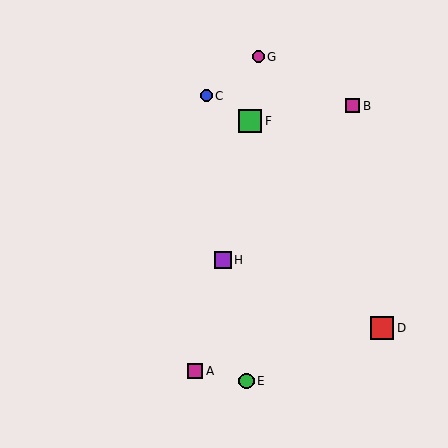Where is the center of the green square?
The center of the green square is at (250, 121).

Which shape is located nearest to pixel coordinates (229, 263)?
The purple square (labeled H) at (223, 260) is nearest to that location.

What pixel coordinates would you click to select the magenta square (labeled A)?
Click at (195, 371) to select the magenta square A.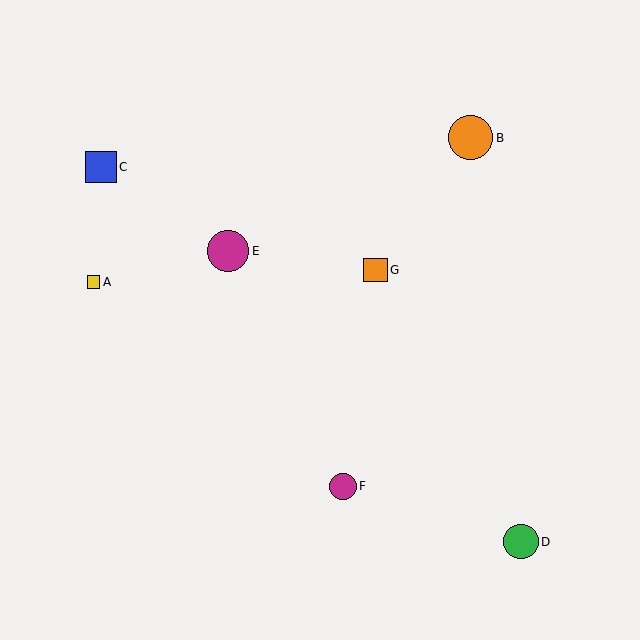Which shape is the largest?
The orange circle (labeled B) is the largest.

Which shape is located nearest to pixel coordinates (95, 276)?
The yellow square (labeled A) at (94, 282) is nearest to that location.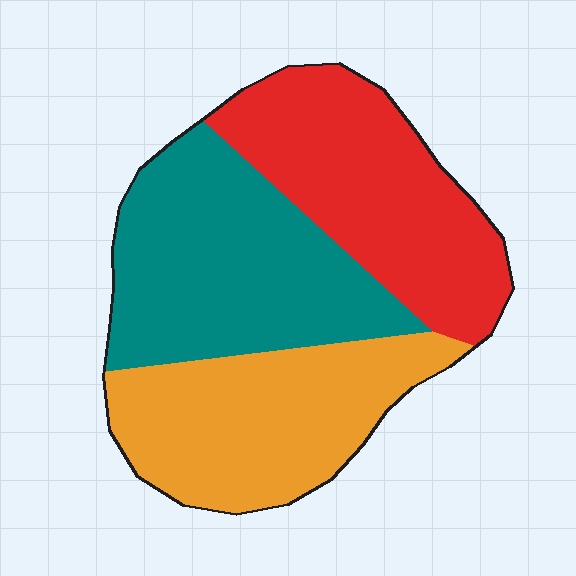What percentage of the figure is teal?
Teal takes up between a quarter and a half of the figure.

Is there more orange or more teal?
Teal.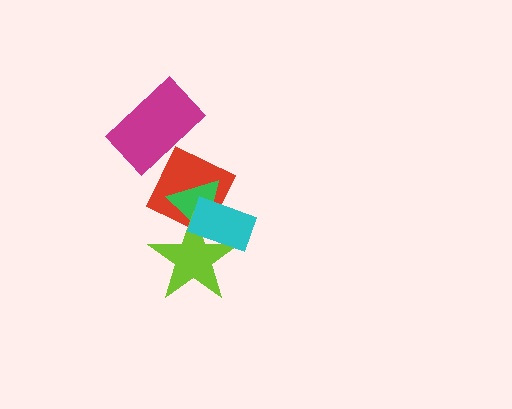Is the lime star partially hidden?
Yes, it is partially covered by another shape.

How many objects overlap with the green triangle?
3 objects overlap with the green triangle.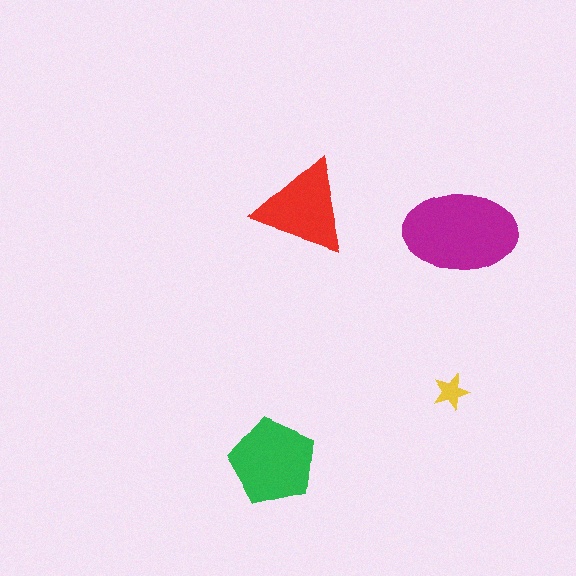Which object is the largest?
The magenta ellipse.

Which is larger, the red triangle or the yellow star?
The red triangle.